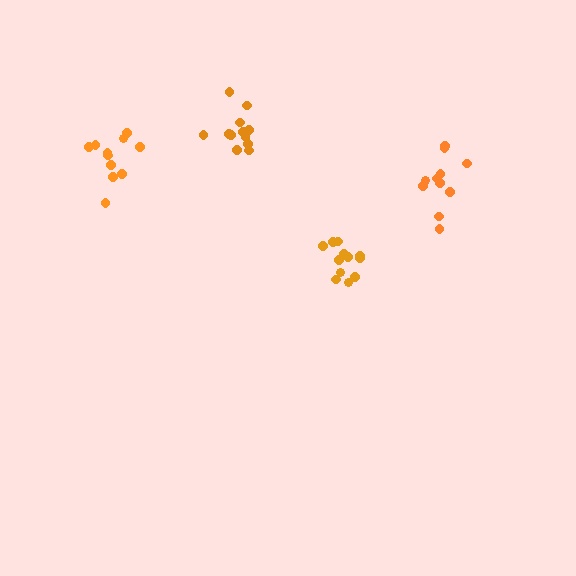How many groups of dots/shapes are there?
There are 4 groups.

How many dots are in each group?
Group 1: 11 dots, Group 2: 11 dots, Group 3: 12 dots, Group 4: 12 dots (46 total).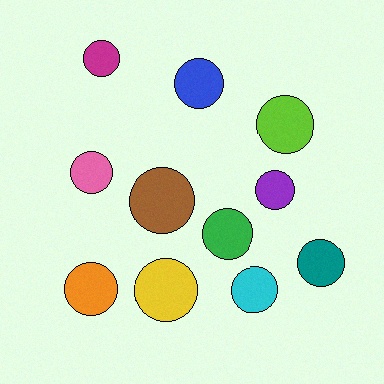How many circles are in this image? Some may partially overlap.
There are 11 circles.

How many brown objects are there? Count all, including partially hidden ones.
There is 1 brown object.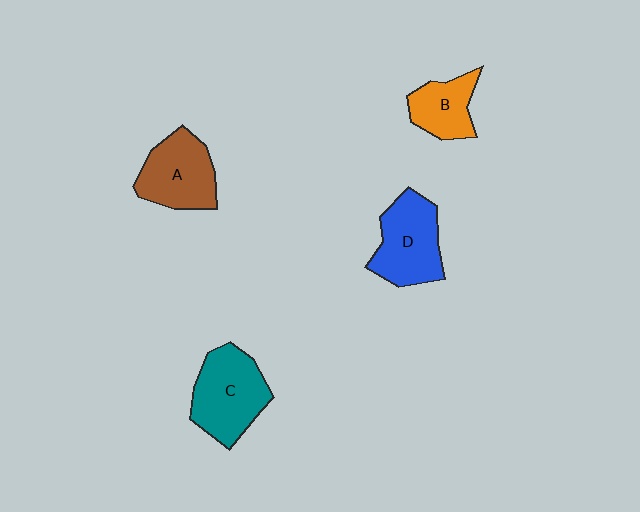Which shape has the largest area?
Shape C (teal).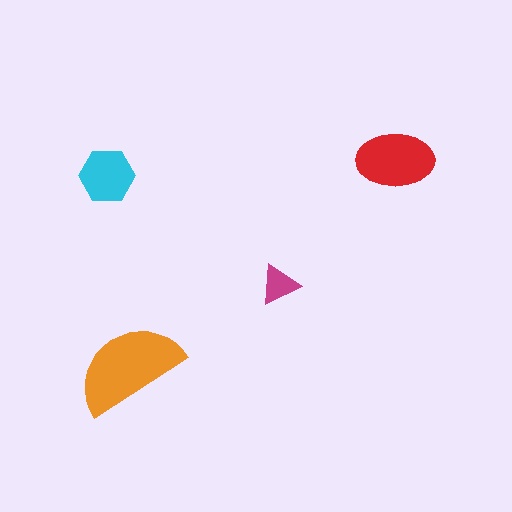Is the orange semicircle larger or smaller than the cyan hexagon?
Larger.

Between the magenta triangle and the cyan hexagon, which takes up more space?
The cyan hexagon.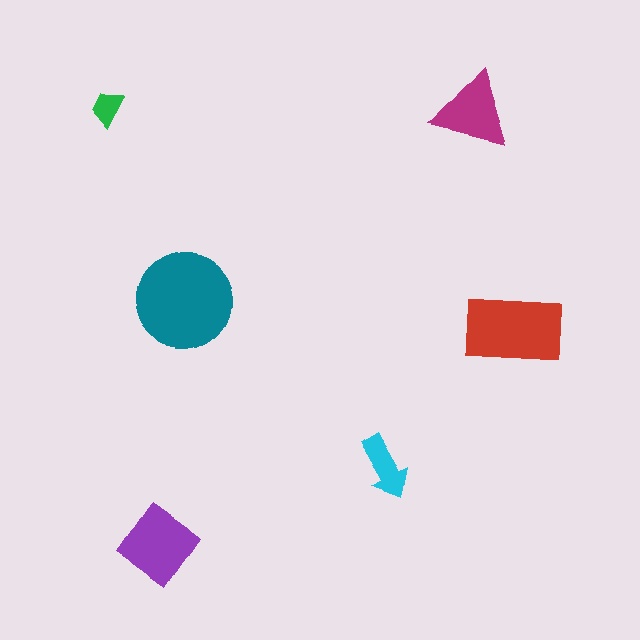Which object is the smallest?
The green trapezoid.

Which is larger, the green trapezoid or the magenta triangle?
The magenta triangle.